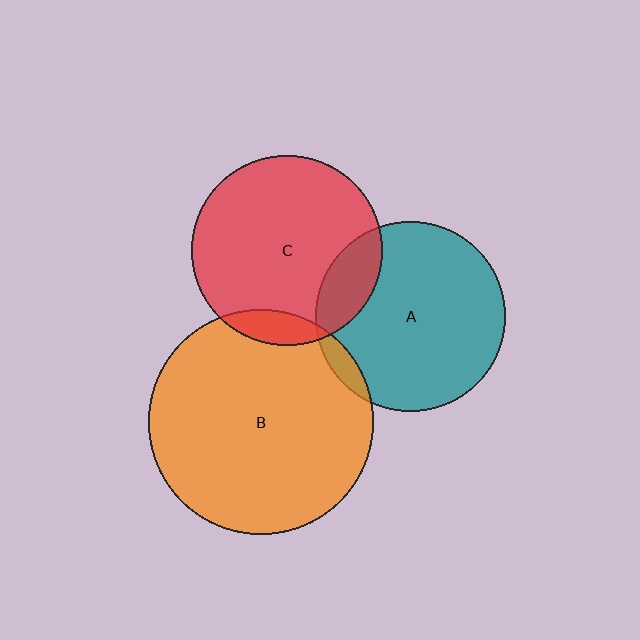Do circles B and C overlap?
Yes.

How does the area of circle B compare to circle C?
Approximately 1.4 times.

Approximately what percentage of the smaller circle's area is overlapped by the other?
Approximately 10%.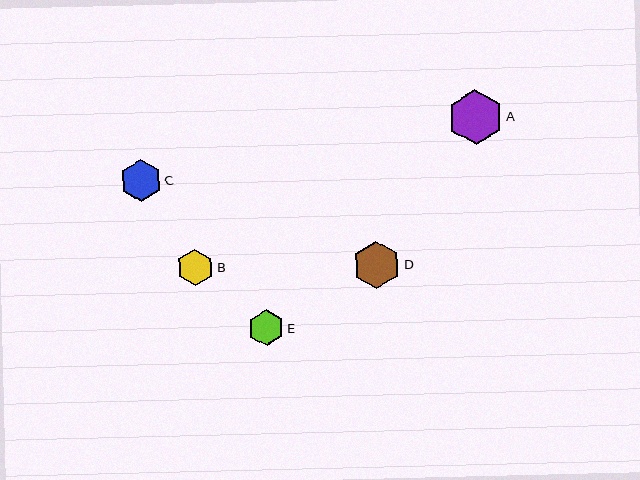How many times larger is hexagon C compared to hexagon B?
Hexagon C is approximately 1.1 times the size of hexagon B.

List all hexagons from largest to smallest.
From largest to smallest: A, D, C, E, B.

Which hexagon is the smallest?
Hexagon B is the smallest with a size of approximately 36 pixels.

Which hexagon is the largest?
Hexagon A is the largest with a size of approximately 56 pixels.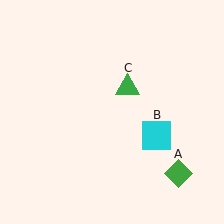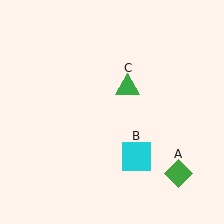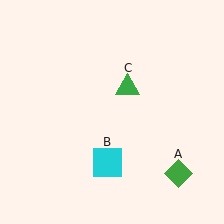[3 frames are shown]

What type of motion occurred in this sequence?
The cyan square (object B) rotated clockwise around the center of the scene.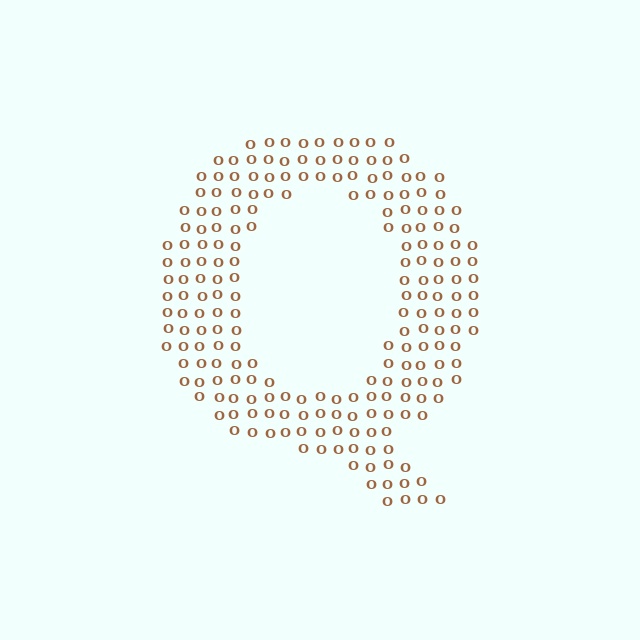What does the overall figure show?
The overall figure shows the letter Q.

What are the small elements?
The small elements are letter O's.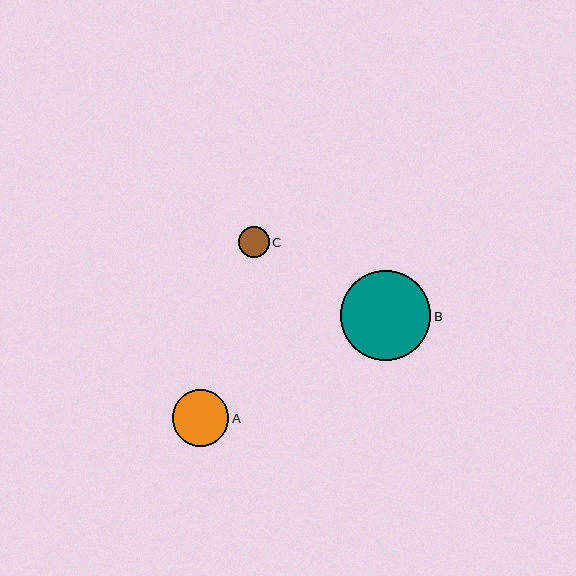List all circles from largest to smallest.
From largest to smallest: B, A, C.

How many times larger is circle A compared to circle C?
Circle A is approximately 1.8 times the size of circle C.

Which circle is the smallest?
Circle C is the smallest with a size of approximately 31 pixels.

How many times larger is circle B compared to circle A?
Circle B is approximately 1.6 times the size of circle A.